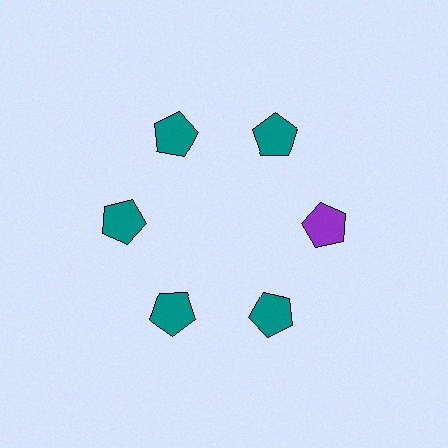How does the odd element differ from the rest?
It has a different color: purple instead of teal.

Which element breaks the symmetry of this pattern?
The purple pentagon at roughly the 3 o'clock position breaks the symmetry. All other shapes are teal pentagons.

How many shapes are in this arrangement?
There are 6 shapes arranged in a ring pattern.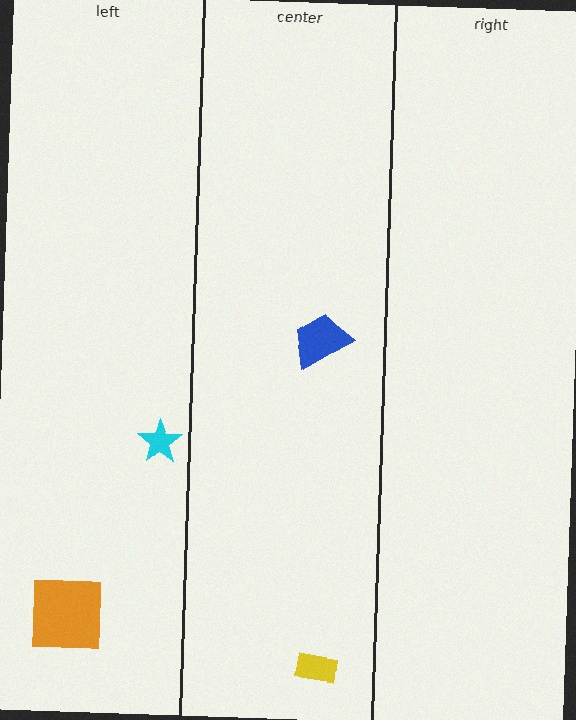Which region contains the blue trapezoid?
The center region.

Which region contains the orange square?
The left region.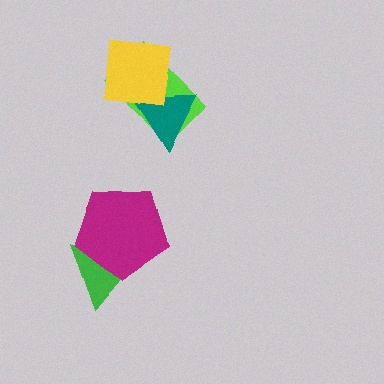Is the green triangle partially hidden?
Yes, it is partially covered by another shape.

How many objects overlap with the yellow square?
2 objects overlap with the yellow square.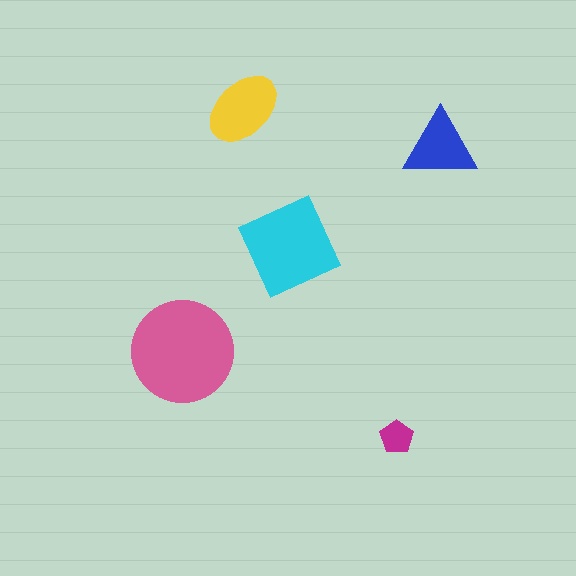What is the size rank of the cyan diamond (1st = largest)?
2nd.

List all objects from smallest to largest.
The magenta pentagon, the blue triangle, the yellow ellipse, the cyan diamond, the pink circle.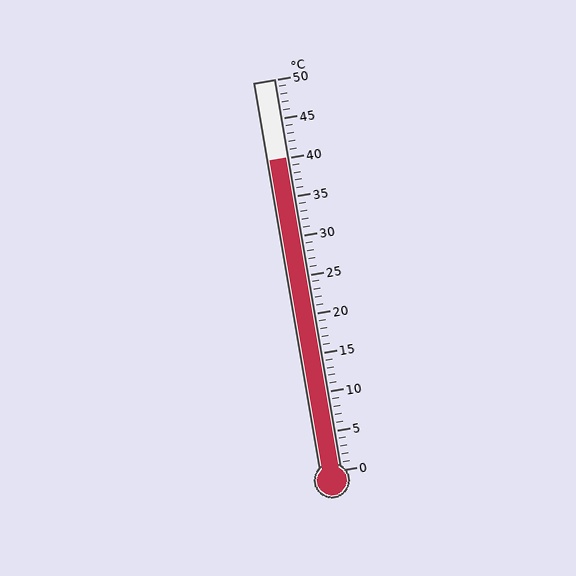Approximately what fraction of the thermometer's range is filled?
The thermometer is filled to approximately 80% of its range.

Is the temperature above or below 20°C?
The temperature is above 20°C.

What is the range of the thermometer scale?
The thermometer scale ranges from 0°C to 50°C.